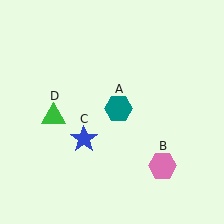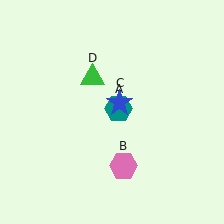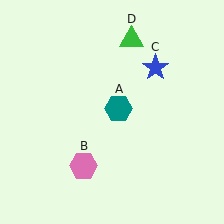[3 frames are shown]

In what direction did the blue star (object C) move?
The blue star (object C) moved up and to the right.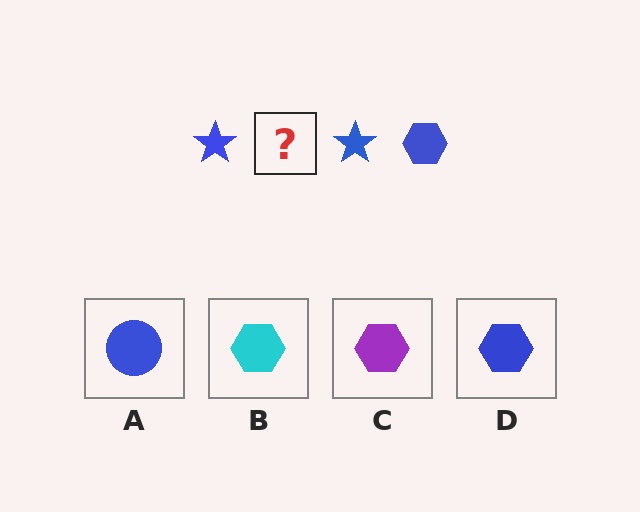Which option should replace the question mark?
Option D.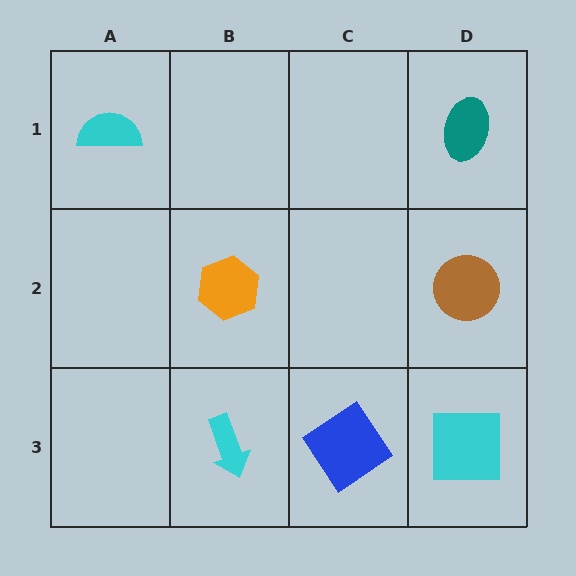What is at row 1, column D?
A teal ellipse.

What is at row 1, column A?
A cyan semicircle.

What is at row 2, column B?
An orange hexagon.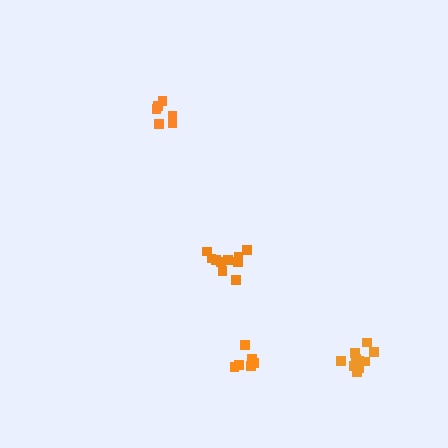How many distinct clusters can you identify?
There are 4 distinct clusters.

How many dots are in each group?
Group 1: 11 dots, Group 2: 10 dots, Group 3: 6 dots, Group 4: 7 dots (34 total).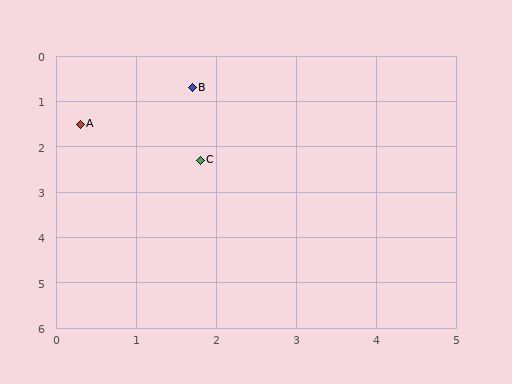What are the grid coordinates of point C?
Point C is at approximately (1.8, 2.3).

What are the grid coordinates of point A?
Point A is at approximately (0.3, 1.5).